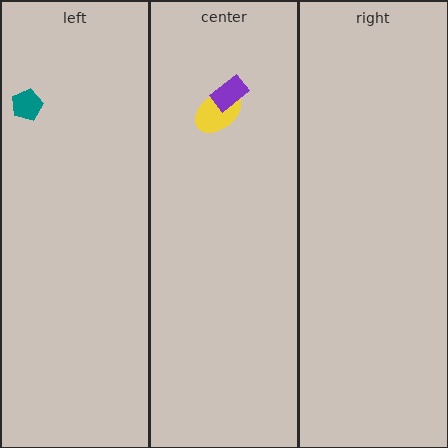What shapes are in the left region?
The teal pentagon.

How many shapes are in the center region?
2.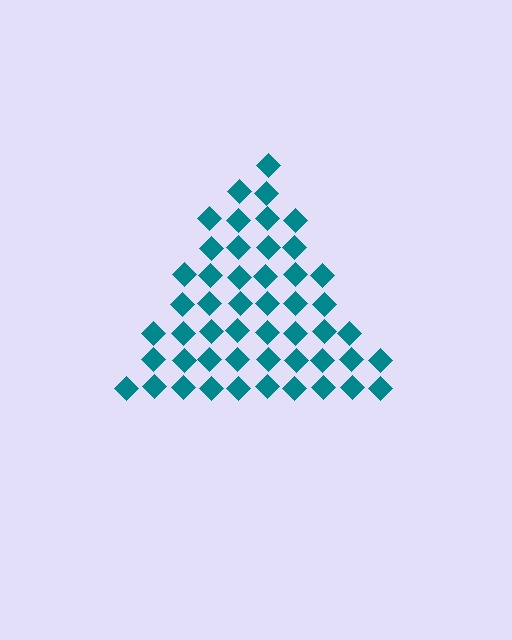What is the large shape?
The large shape is a triangle.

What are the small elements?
The small elements are diamonds.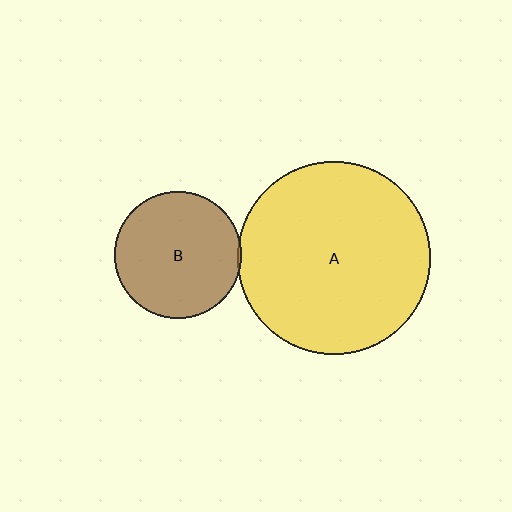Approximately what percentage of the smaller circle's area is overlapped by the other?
Approximately 5%.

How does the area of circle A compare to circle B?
Approximately 2.3 times.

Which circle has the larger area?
Circle A (yellow).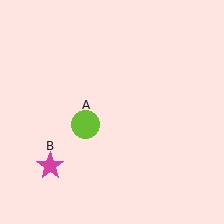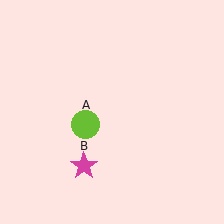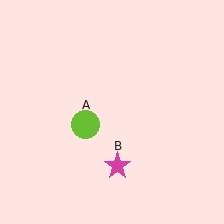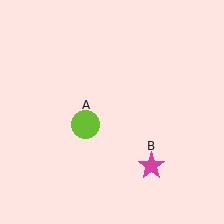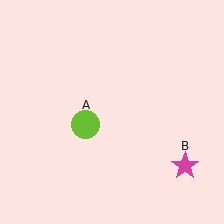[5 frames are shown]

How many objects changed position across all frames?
1 object changed position: magenta star (object B).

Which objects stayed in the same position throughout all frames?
Lime circle (object A) remained stationary.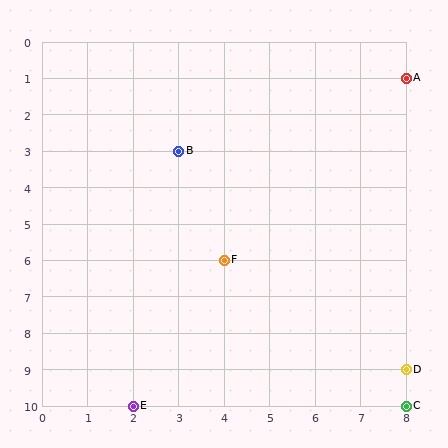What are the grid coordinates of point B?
Point B is at grid coordinates (3, 3).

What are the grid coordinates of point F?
Point F is at grid coordinates (4, 6).